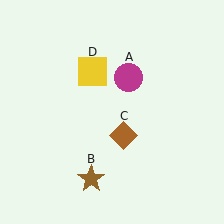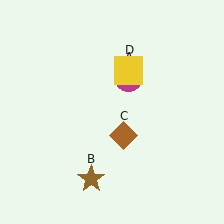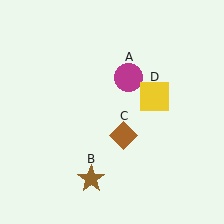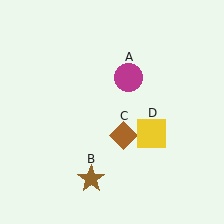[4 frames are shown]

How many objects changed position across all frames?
1 object changed position: yellow square (object D).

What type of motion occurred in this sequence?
The yellow square (object D) rotated clockwise around the center of the scene.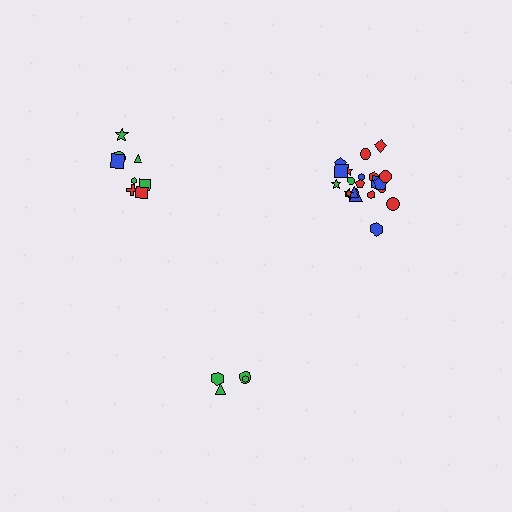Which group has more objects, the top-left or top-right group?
The top-right group.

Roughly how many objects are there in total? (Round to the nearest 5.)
Roughly 35 objects in total.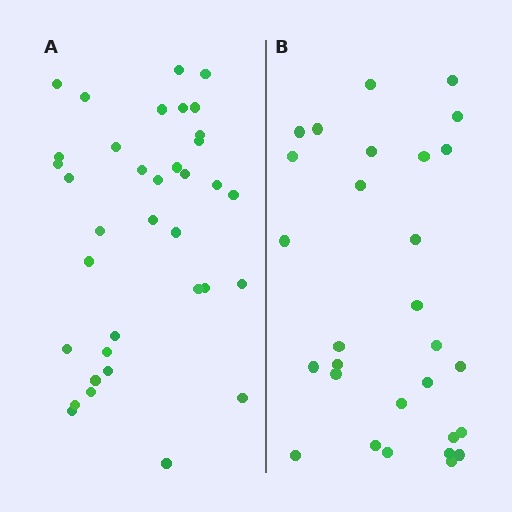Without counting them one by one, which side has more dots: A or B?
Region A (the left region) has more dots.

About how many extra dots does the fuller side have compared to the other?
Region A has roughly 8 or so more dots than region B.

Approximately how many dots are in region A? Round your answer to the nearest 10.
About 40 dots. (The exact count is 36, which rounds to 40.)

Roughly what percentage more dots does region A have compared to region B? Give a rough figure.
About 25% more.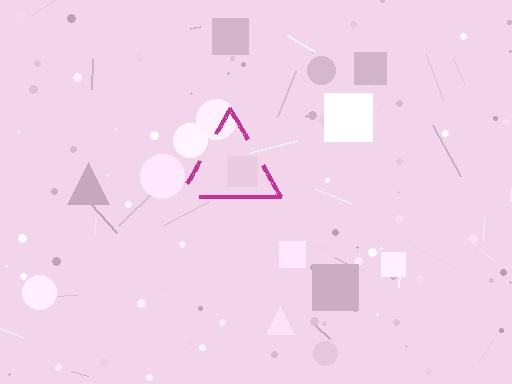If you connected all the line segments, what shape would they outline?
They would outline a triangle.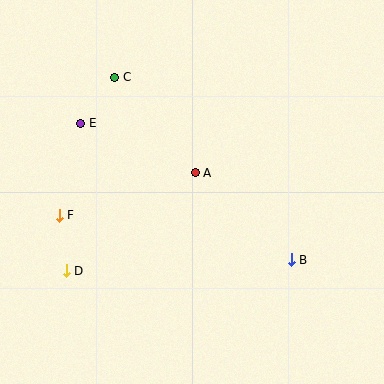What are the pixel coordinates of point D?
Point D is at (66, 271).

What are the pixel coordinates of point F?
Point F is at (59, 215).